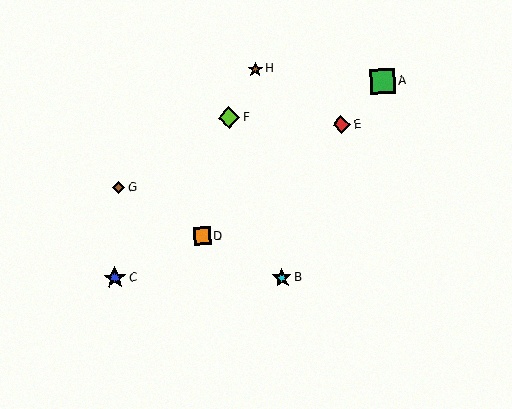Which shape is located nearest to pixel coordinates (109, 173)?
The brown diamond (labeled G) at (119, 188) is nearest to that location.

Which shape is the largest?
The green square (labeled A) is the largest.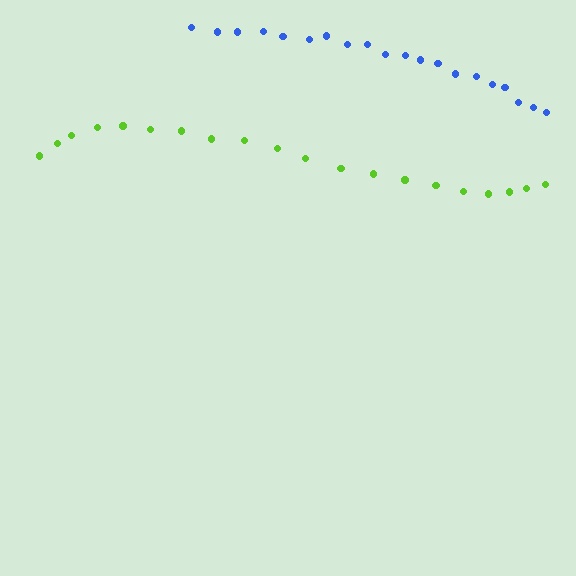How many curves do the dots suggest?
There are 2 distinct paths.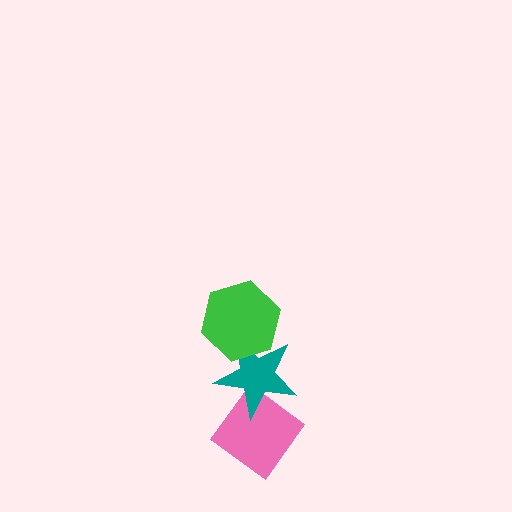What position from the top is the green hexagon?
The green hexagon is 1st from the top.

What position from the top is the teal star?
The teal star is 2nd from the top.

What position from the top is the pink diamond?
The pink diamond is 3rd from the top.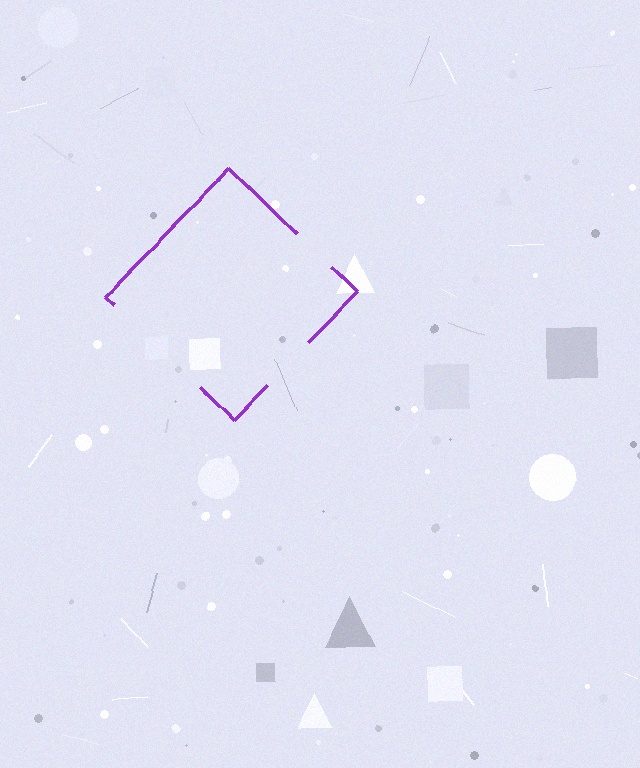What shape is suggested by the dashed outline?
The dashed outline suggests a diamond.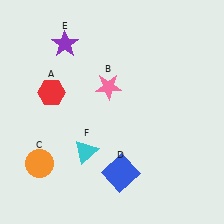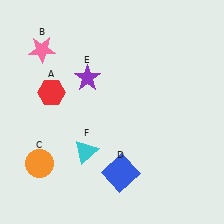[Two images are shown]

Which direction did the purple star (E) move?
The purple star (E) moved down.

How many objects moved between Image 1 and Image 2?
2 objects moved between the two images.